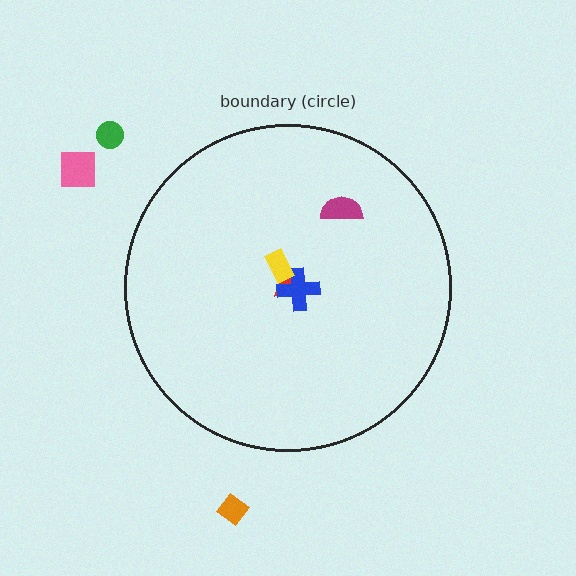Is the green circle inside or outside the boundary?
Outside.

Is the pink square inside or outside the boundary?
Outside.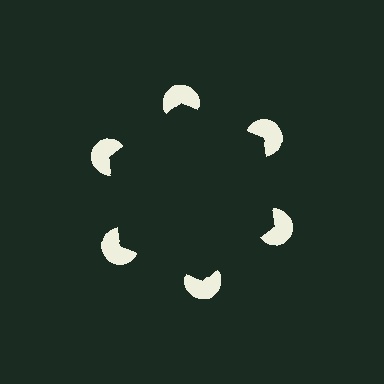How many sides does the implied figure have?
6 sides.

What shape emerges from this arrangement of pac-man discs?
An illusory hexagon — its edges are inferred from the aligned wedge cuts in the pac-man discs, not physically drawn.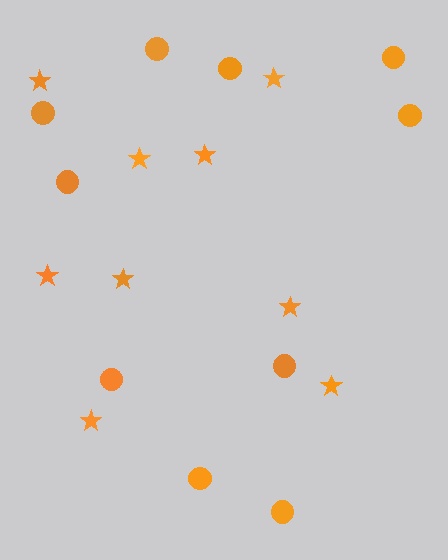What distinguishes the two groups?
There are 2 groups: one group of stars (9) and one group of circles (10).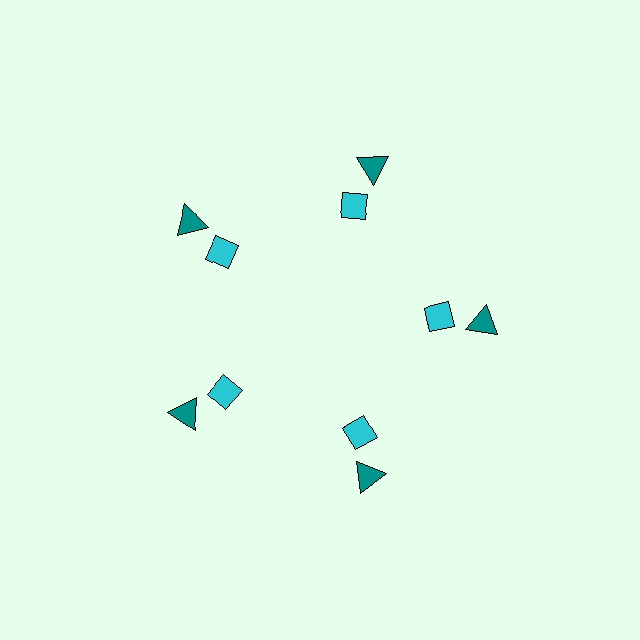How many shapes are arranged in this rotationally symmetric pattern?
There are 10 shapes, arranged in 5 groups of 2.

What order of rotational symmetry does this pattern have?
This pattern has 5-fold rotational symmetry.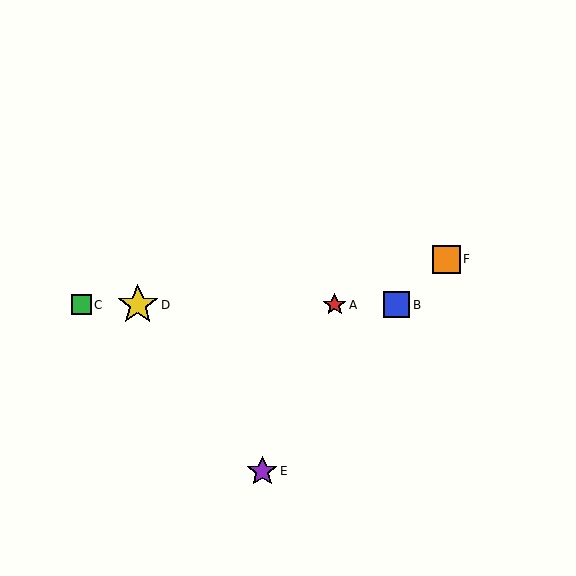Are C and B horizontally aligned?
Yes, both are at y≈305.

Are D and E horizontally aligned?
No, D is at y≈305 and E is at y≈471.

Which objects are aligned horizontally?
Objects A, B, C, D are aligned horizontally.